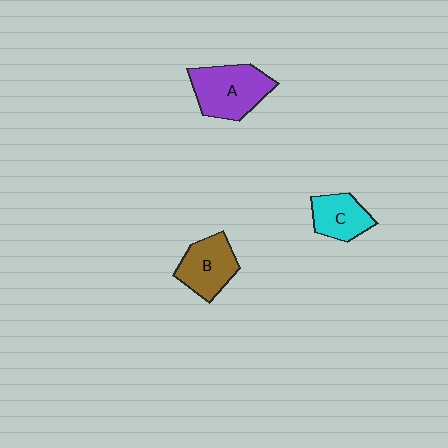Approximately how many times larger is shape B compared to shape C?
Approximately 1.2 times.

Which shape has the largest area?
Shape A (purple).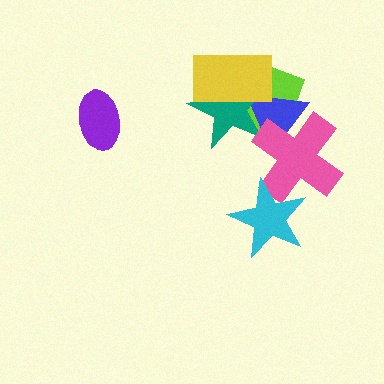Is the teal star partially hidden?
Yes, it is partially covered by another shape.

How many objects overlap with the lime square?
4 objects overlap with the lime square.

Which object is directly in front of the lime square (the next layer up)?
The blue triangle is directly in front of the lime square.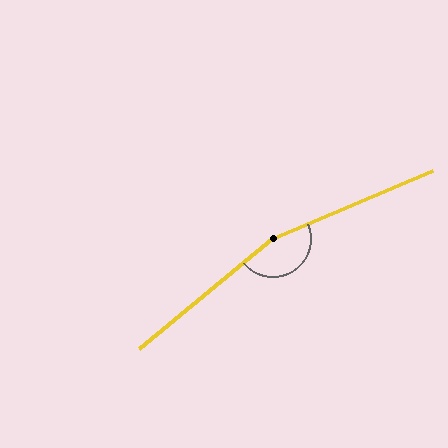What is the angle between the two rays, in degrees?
Approximately 163 degrees.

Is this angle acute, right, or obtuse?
It is obtuse.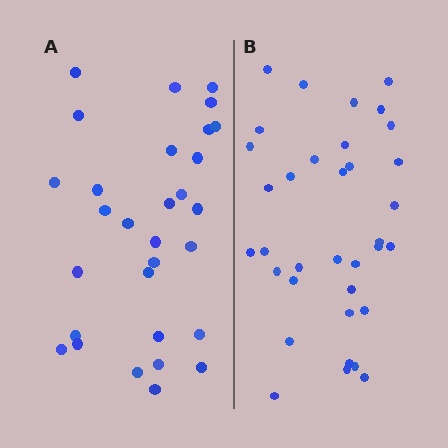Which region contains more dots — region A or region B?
Region B (the right region) has more dots.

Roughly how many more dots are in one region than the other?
Region B has about 5 more dots than region A.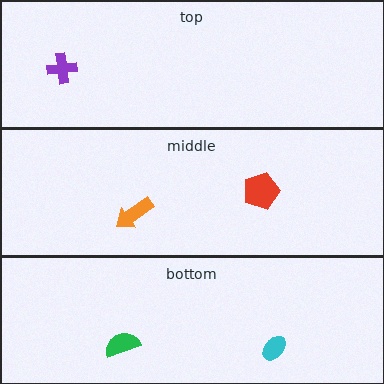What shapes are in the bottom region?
The green semicircle, the cyan ellipse.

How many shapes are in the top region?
1.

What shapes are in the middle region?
The orange arrow, the red pentagon.